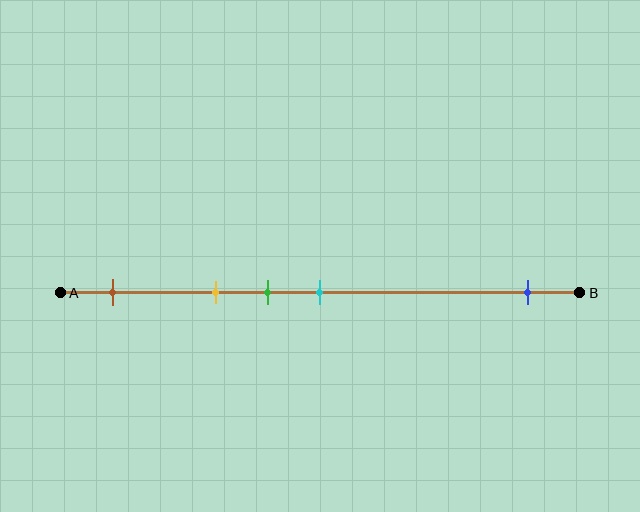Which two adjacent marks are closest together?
The green and cyan marks are the closest adjacent pair.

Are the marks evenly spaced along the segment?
No, the marks are not evenly spaced.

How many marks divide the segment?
There are 5 marks dividing the segment.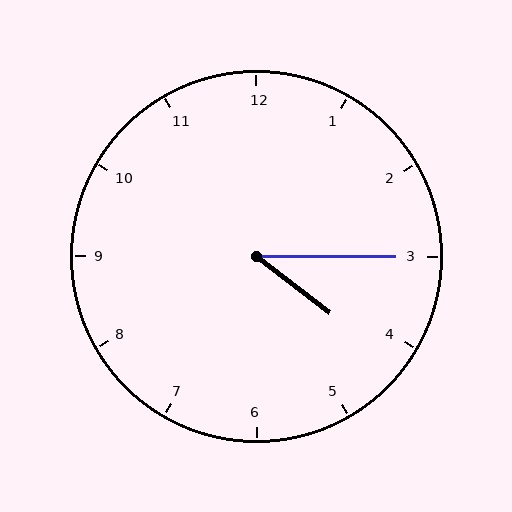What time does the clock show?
4:15.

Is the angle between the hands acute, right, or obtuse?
It is acute.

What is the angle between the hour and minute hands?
Approximately 38 degrees.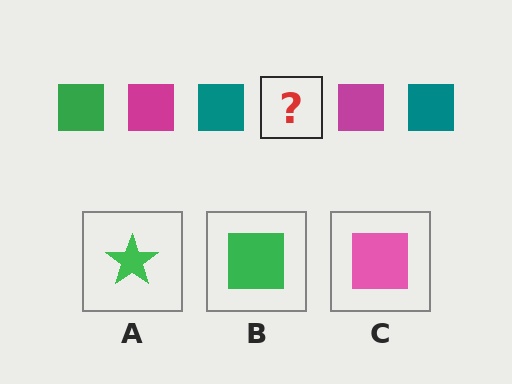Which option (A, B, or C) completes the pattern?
B.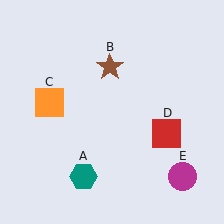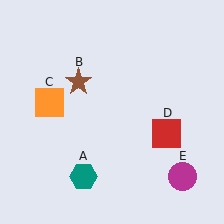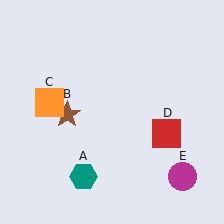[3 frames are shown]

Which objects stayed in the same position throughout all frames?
Teal hexagon (object A) and orange square (object C) and red square (object D) and magenta circle (object E) remained stationary.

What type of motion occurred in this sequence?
The brown star (object B) rotated counterclockwise around the center of the scene.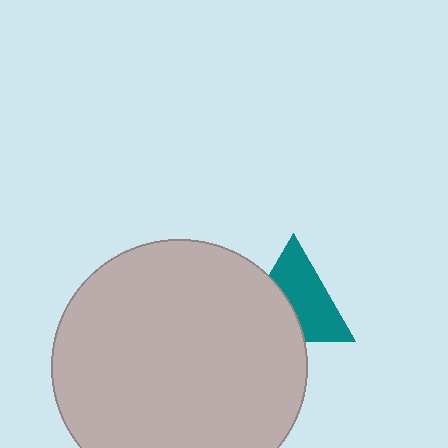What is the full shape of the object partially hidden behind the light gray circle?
The partially hidden object is a teal triangle.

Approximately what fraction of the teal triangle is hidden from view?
Roughly 41% of the teal triangle is hidden behind the light gray circle.